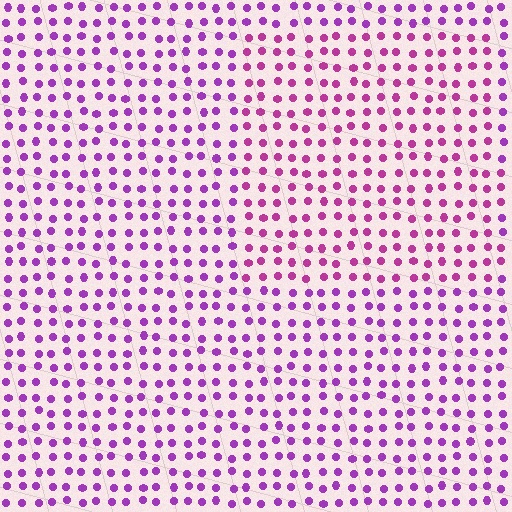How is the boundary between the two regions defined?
The boundary is defined purely by a slight shift in hue (about 26 degrees). Spacing, size, and orientation are identical on both sides.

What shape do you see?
I see a rectangle.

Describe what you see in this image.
The image is filled with small purple elements in a uniform arrangement. A rectangle-shaped region is visible where the elements are tinted to a slightly different hue, forming a subtle color boundary.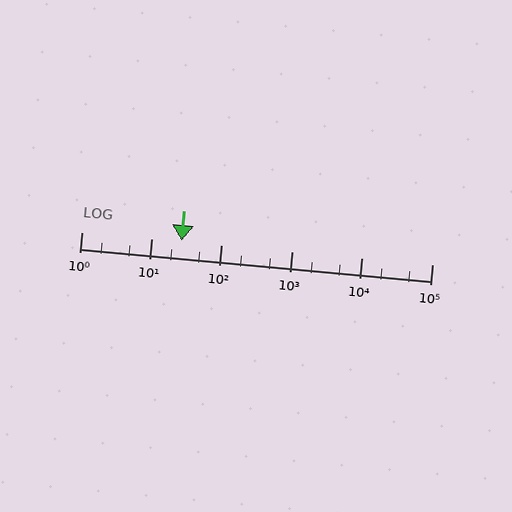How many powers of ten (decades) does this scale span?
The scale spans 5 decades, from 1 to 100000.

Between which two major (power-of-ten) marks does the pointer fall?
The pointer is between 10 and 100.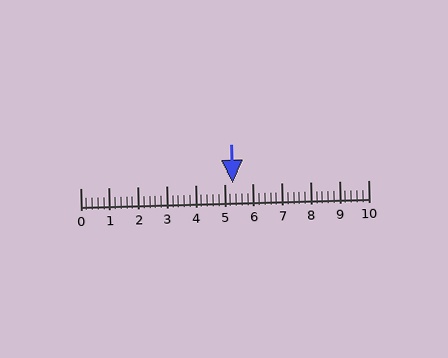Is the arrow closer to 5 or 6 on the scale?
The arrow is closer to 5.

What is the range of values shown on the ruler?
The ruler shows values from 0 to 10.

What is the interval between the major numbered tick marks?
The major tick marks are spaced 1 units apart.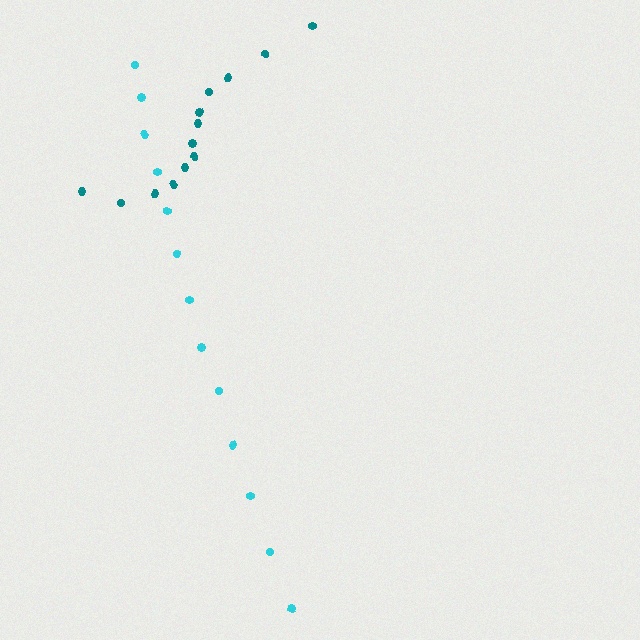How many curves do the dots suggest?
There are 2 distinct paths.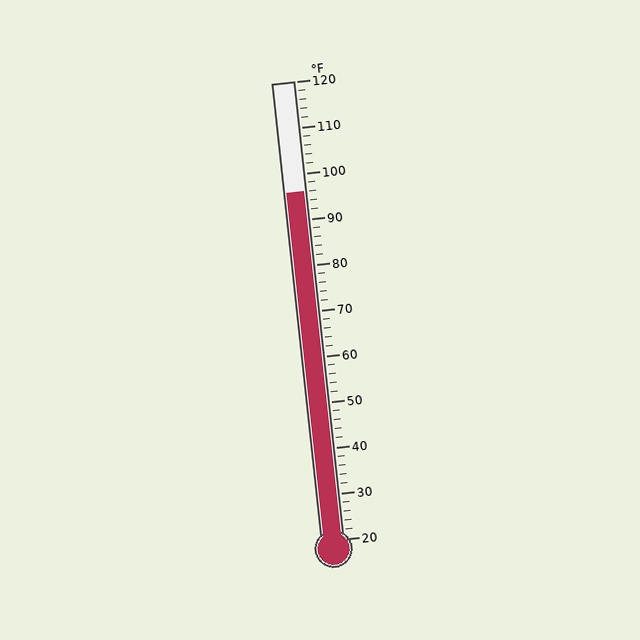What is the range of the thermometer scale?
The thermometer scale ranges from 20°F to 120°F.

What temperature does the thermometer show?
The thermometer shows approximately 96°F.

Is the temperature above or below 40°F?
The temperature is above 40°F.